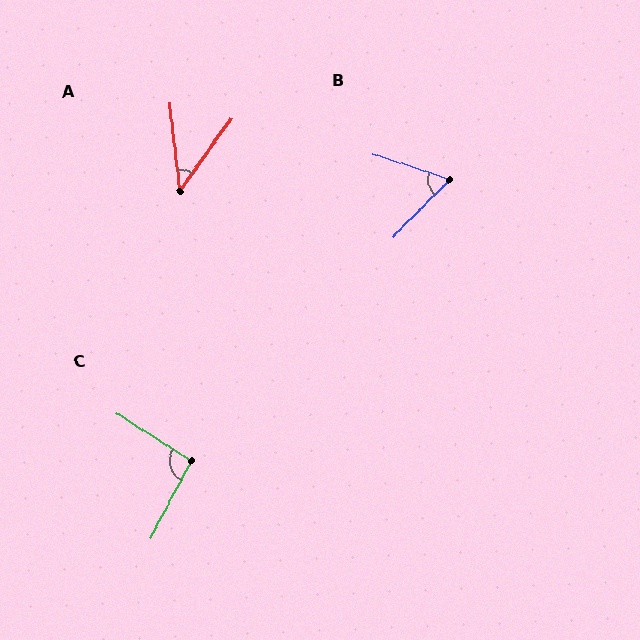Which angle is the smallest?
A, at approximately 42 degrees.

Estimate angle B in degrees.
Approximately 64 degrees.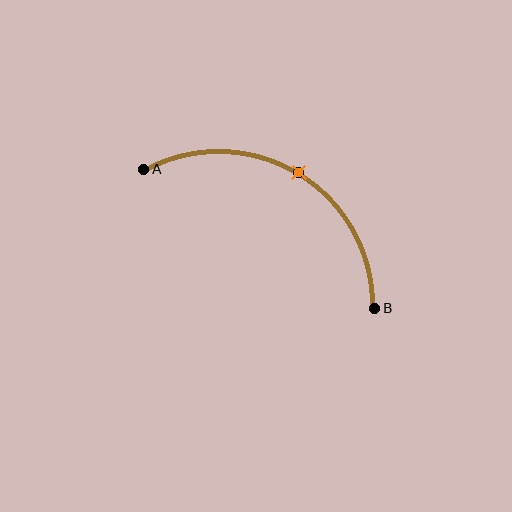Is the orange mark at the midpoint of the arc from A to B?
Yes. The orange mark lies on the arc at equal arc-length from both A and B — it is the arc midpoint.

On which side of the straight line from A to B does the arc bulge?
The arc bulges above the straight line connecting A and B.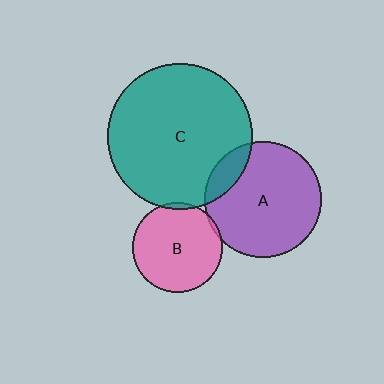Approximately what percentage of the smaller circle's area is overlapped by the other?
Approximately 5%.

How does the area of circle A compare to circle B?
Approximately 1.7 times.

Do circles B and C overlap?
Yes.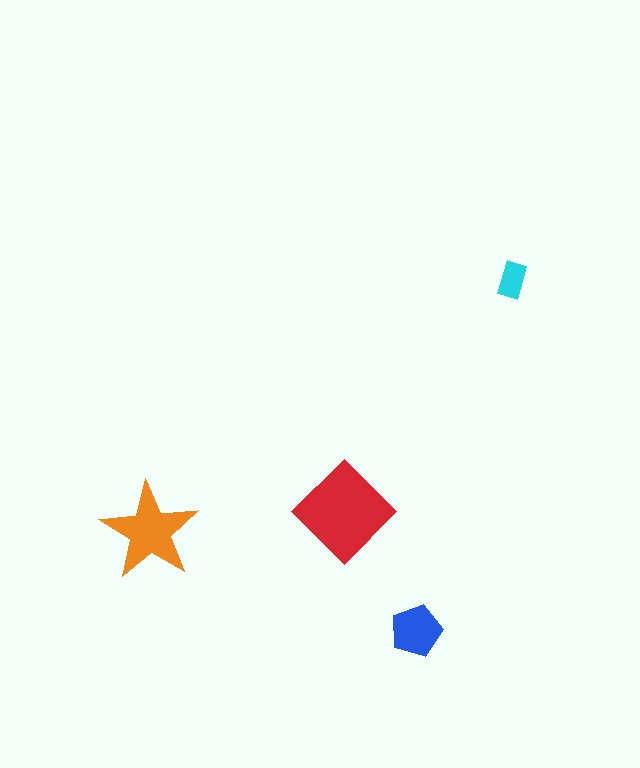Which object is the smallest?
The cyan rectangle.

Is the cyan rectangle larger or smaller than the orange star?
Smaller.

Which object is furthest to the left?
The orange star is leftmost.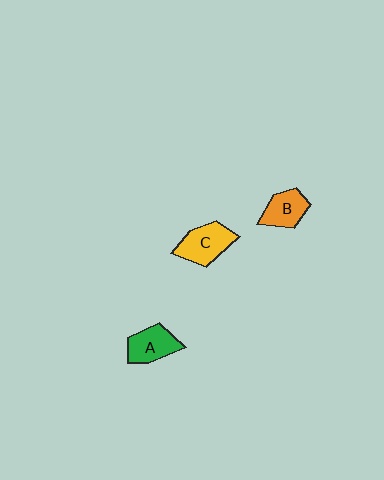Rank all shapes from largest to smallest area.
From largest to smallest: C (yellow), A (green), B (orange).